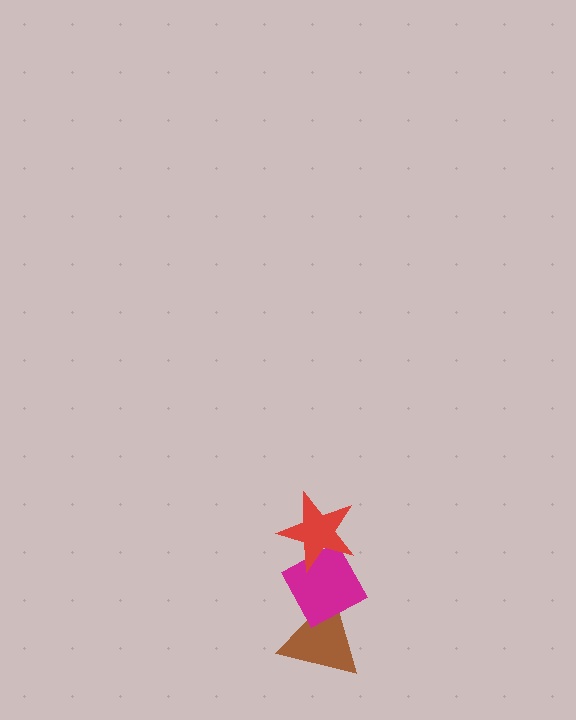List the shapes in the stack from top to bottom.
From top to bottom: the red star, the magenta diamond, the brown triangle.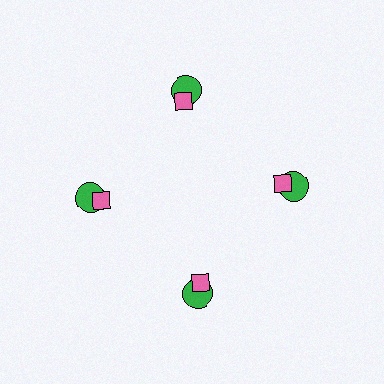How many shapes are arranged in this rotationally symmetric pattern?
There are 8 shapes, arranged in 4 groups of 2.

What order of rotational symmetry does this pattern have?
This pattern has 4-fold rotational symmetry.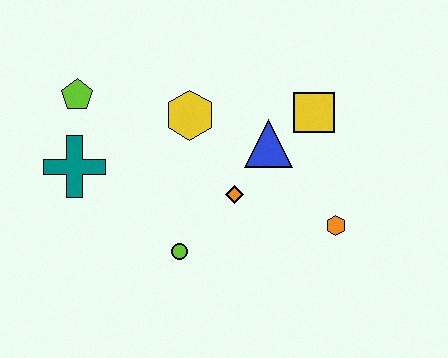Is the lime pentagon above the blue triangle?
Yes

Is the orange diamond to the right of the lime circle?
Yes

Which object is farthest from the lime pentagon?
The orange hexagon is farthest from the lime pentagon.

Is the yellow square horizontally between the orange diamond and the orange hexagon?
Yes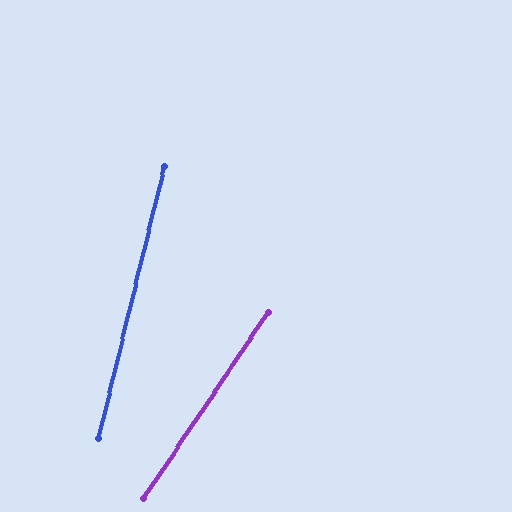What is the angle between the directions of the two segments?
Approximately 20 degrees.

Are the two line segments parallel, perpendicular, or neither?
Neither parallel nor perpendicular — they differ by about 20°.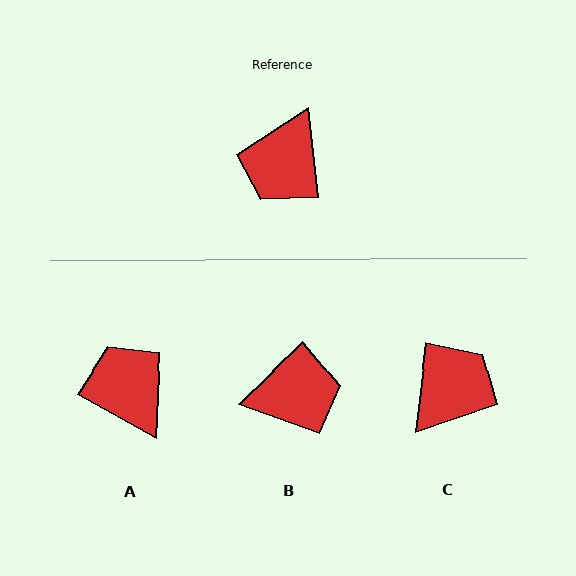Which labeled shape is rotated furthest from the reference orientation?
C, about 166 degrees away.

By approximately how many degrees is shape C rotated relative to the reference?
Approximately 166 degrees counter-clockwise.